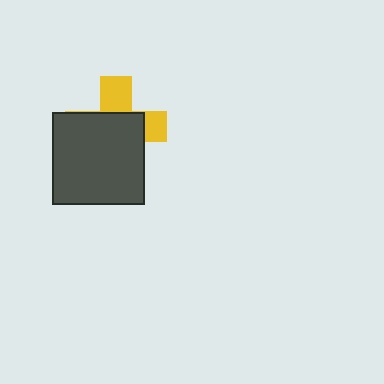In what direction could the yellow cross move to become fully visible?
The yellow cross could move toward the upper-right. That would shift it out from behind the dark gray square entirely.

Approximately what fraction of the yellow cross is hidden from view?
Roughly 66% of the yellow cross is hidden behind the dark gray square.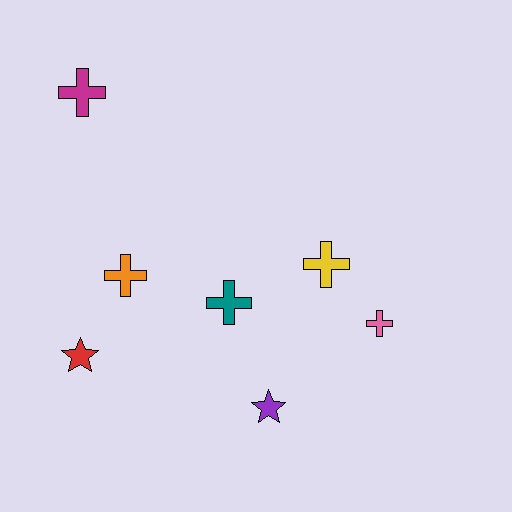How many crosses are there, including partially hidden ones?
There are 5 crosses.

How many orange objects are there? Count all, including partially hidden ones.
There is 1 orange object.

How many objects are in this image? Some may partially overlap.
There are 7 objects.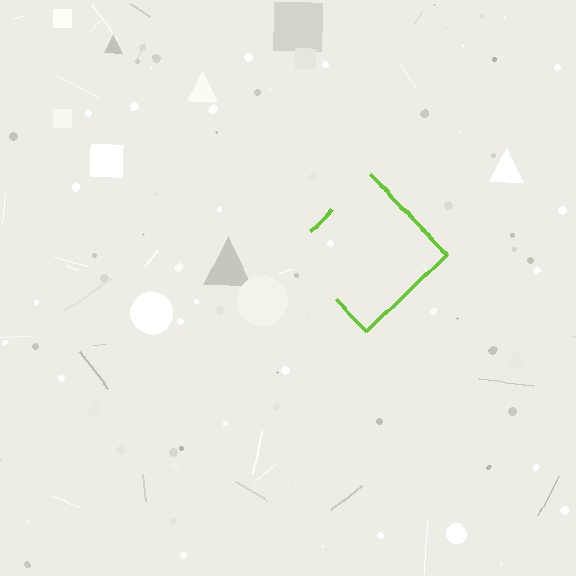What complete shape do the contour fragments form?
The contour fragments form a diamond.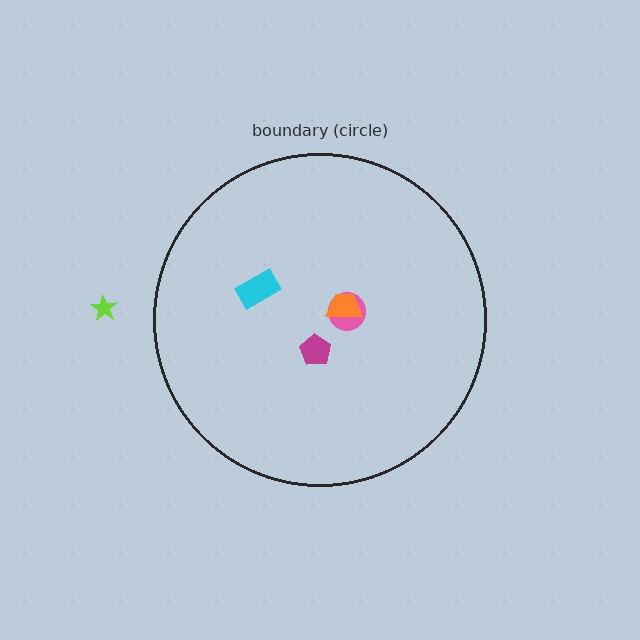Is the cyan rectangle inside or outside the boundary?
Inside.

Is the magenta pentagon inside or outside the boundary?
Inside.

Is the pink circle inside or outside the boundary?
Inside.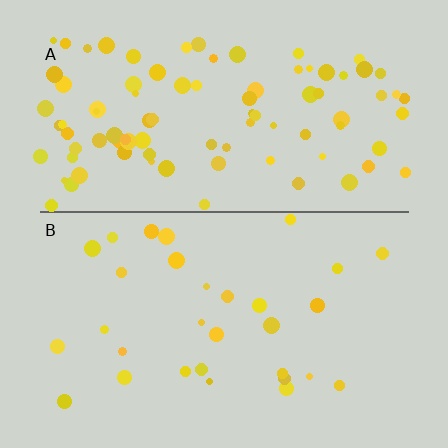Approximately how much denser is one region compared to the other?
Approximately 3.0× — region A over region B.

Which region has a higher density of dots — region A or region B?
A (the top).